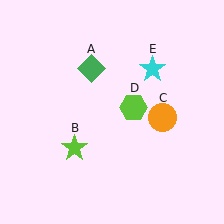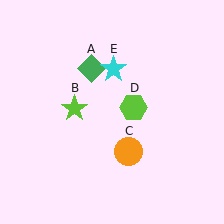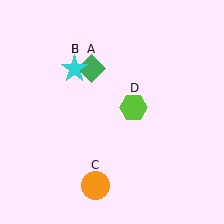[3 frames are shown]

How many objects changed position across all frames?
3 objects changed position: lime star (object B), orange circle (object C), cyan star (object E).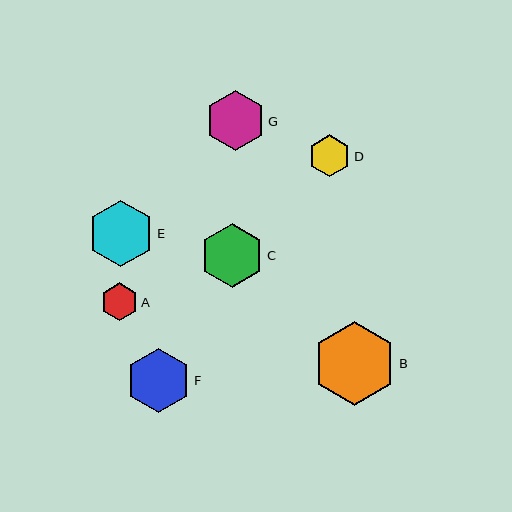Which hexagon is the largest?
Hexagon B is the largest with a size of approximately 83 pixels.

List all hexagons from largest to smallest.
From largest to smallest: B, E, F, C, G, D, A.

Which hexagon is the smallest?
Hexagon A is the smallest with a size of approximately 38 pixels.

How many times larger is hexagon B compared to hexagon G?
Hexagon B is approximately 1.4 times the size of hexagon G.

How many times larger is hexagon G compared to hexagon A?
Hexagon G is approximately 1.6 times the size of hexagon A.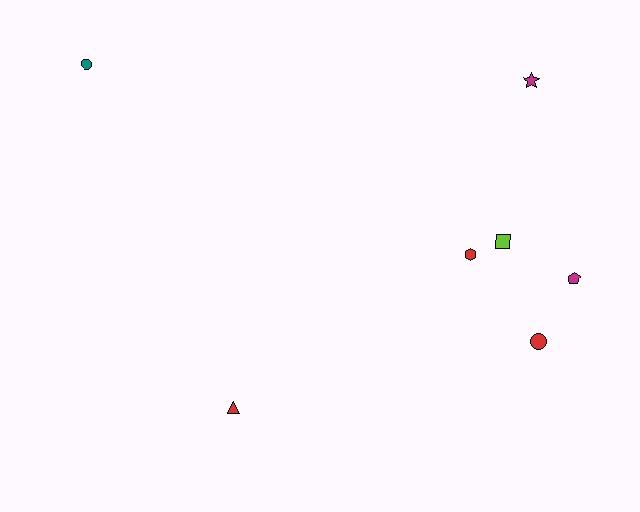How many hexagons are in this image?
There is 1 hexagon.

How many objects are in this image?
There are 7 objects.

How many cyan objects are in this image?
There are no cyan objects.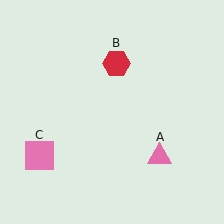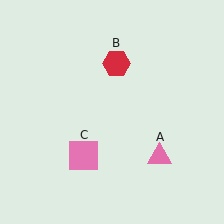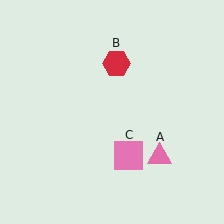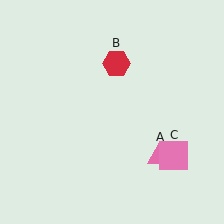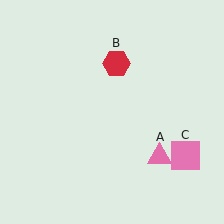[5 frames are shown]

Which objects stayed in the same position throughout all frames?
Pink triangle (object A) and red hexagon (object B) remained stationary.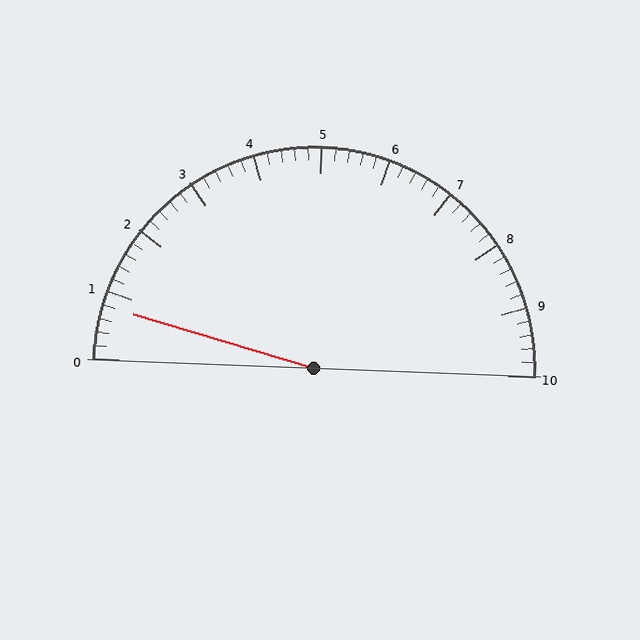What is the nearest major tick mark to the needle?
The nearest major tick mark is 1.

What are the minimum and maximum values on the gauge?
The gauge ranges from 0 to 10.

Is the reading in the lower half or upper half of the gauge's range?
The reading is in the lower half of the range (0 to 10).